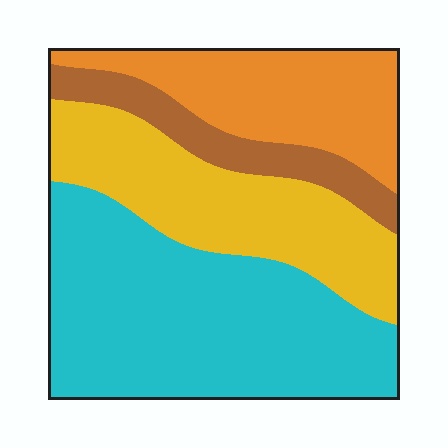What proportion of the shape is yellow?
Yellow takes up about one quarter (1/4) of the shape.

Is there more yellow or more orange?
Yellow.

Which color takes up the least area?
Brown, at roughly 10%.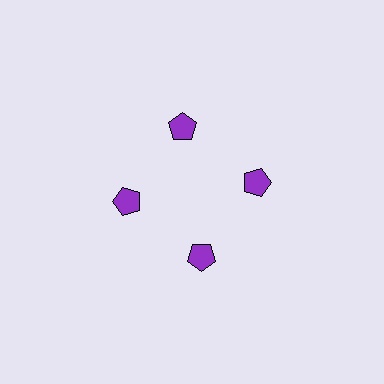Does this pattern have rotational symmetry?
Yes, this pattern has 4-fold rotational symmetry. It looks the same after rotating 90 degrees around the center.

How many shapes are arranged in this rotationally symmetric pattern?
There are 4 shapes, arranged in 4 groups of 1.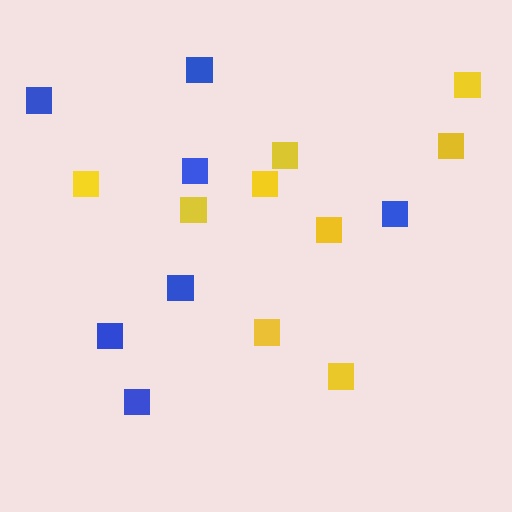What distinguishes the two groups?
There are 2 groups: one group of yellow squares (9) and one group of blue squares (7).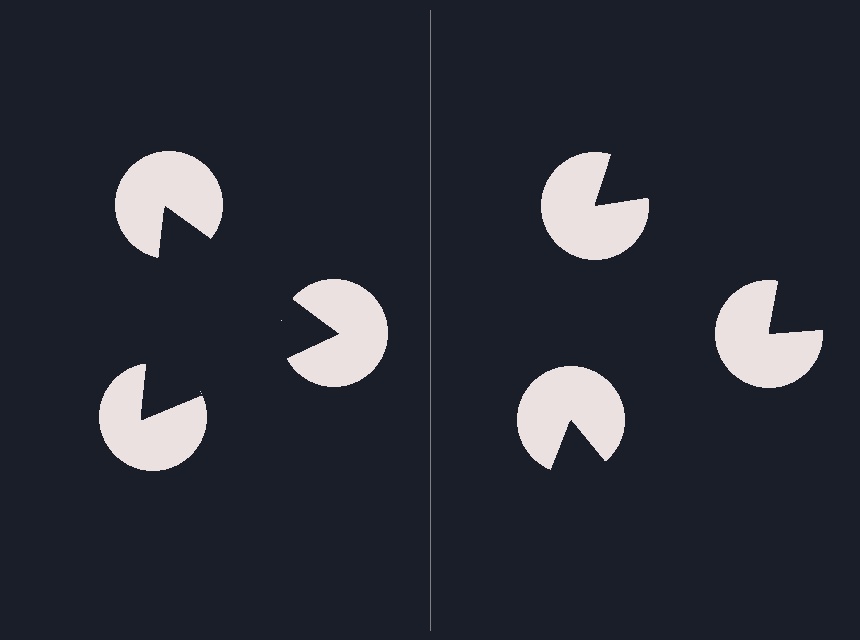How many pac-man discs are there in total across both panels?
6 — 3 on each side.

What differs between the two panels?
The pac-man discs are positioned identically on both sides; only the wedge orientations differ. On the left they align to a triangle; on the right they are misaligned.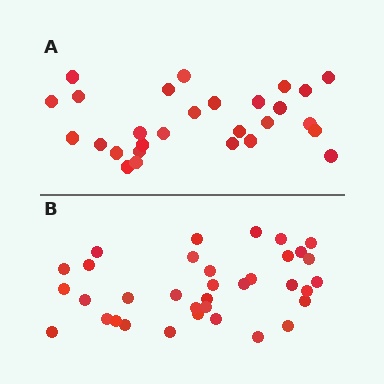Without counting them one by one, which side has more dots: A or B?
Region B (the bottom region) has more dots.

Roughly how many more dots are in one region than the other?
Region B has roughly 8 or so more dots than region A.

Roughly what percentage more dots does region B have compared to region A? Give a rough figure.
About 25% more.